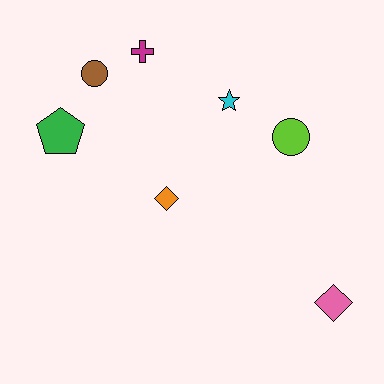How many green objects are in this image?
There is 1 green object.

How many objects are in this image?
There are 7 objects.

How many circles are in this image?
There are 2 circles.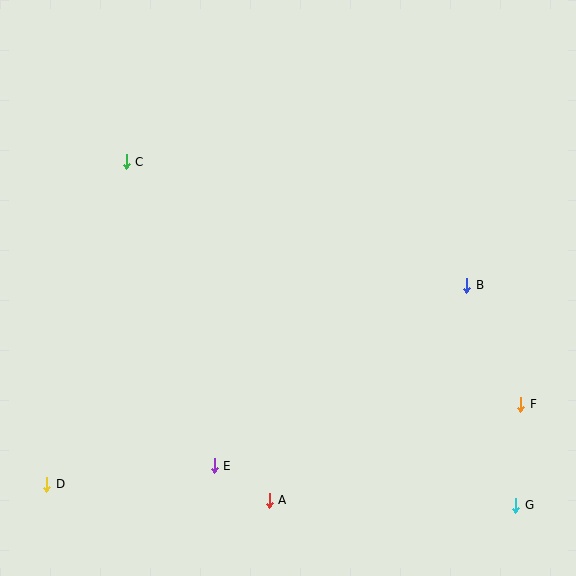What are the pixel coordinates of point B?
Point B is at (467, 285).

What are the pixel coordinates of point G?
Point G is at (516, 505).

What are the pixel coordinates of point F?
Point F is at (521, 404).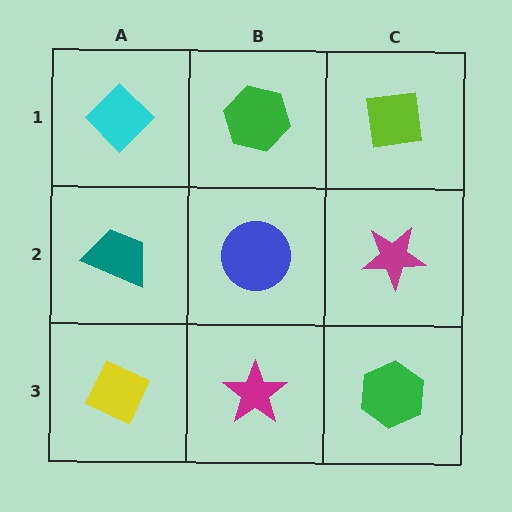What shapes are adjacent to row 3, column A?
A teal trapezoid (row 2, column A), a magenta star (row 3, column B).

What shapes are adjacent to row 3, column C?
A magenta star (row 2, column C), a magenta star (row 3, column B).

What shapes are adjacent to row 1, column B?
A blue circle (row 2, column B), a cyan diamond (row 1, column A), a lime square (row 1, column C).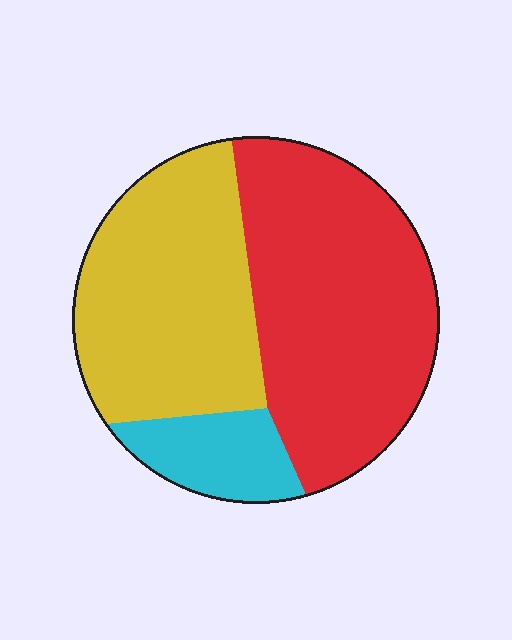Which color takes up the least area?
Cyan, at roughly 10%.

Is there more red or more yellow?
Red.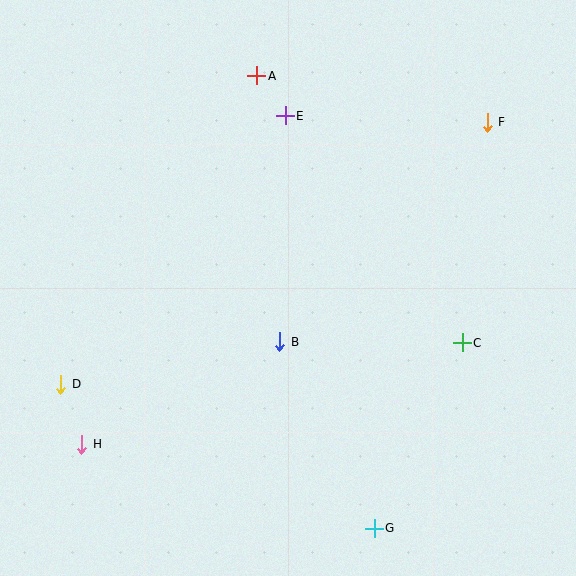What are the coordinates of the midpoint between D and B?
The midpoint between D and B is at (170, 363).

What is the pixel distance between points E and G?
The distance between E and G is 422 pixels.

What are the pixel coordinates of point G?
Point G is at (374, 528).